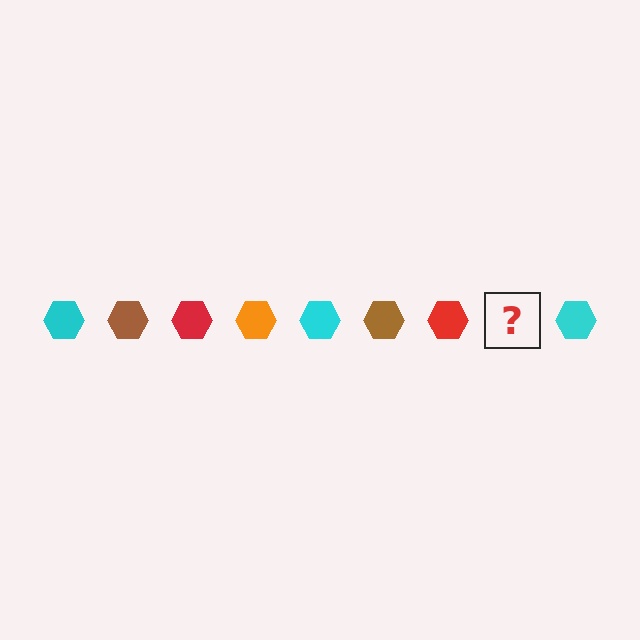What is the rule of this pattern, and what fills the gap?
The rule is that the pattern cycles through cyan, brown, red, orange hexagons. The gap should be filled with an orange hexagon.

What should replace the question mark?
The question mark should be replaced with an orange hexagon.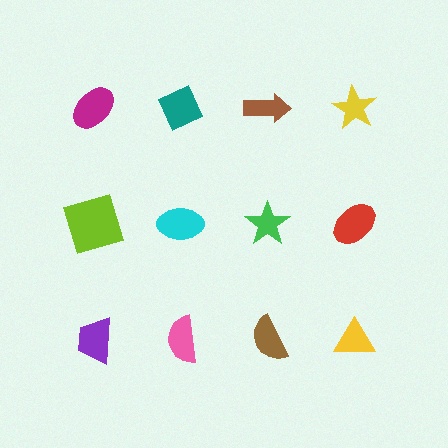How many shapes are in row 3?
4 shapes.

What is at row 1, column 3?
A brown arrow.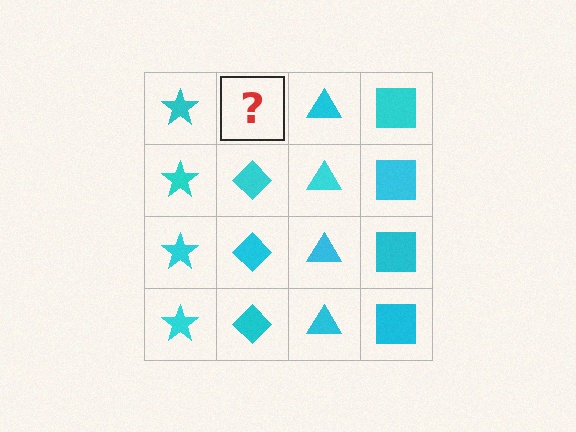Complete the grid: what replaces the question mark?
The question mark should be replaced with a cyan diamond.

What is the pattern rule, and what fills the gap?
The rule is that each column has a consistent shape. The gap should be filled with a cyan diamond.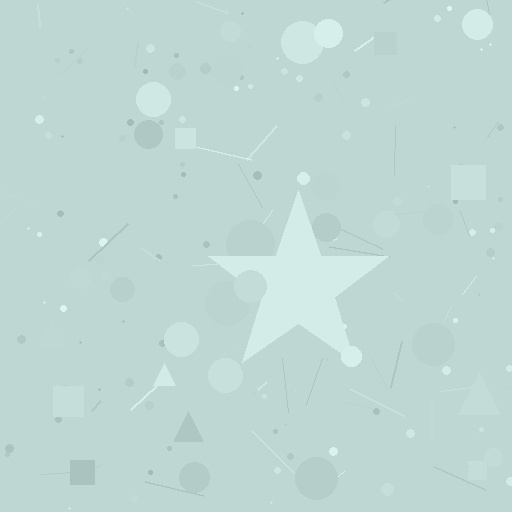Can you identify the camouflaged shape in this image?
The camouflaged shape is a star.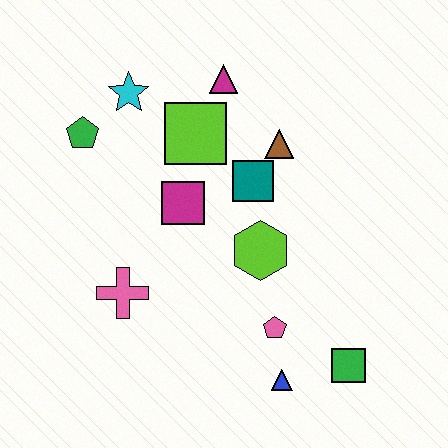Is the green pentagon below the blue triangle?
No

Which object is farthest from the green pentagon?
The green square is farthest from the green pentagon.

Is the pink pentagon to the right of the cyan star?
Yes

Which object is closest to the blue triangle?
The pink pentagon is closest to the blue triangle.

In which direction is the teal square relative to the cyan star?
The teal square is to the right of the cyan star.